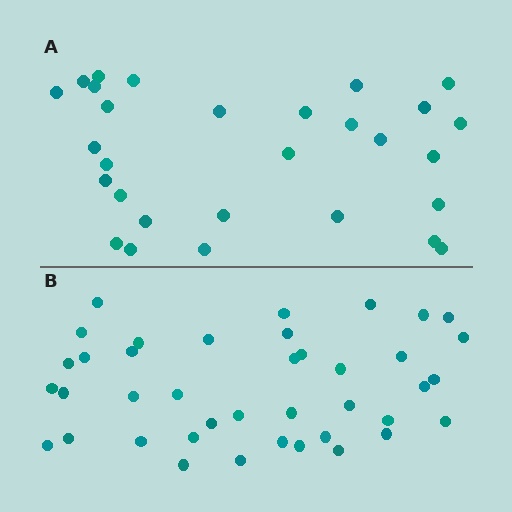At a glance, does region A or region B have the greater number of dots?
Region B (the bottom region) has more dots.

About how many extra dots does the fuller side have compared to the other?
Region B has roughly 12 or so more dots than region A.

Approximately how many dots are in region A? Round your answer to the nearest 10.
About 30 dots. (The exact count is 29, which rounds to 30.)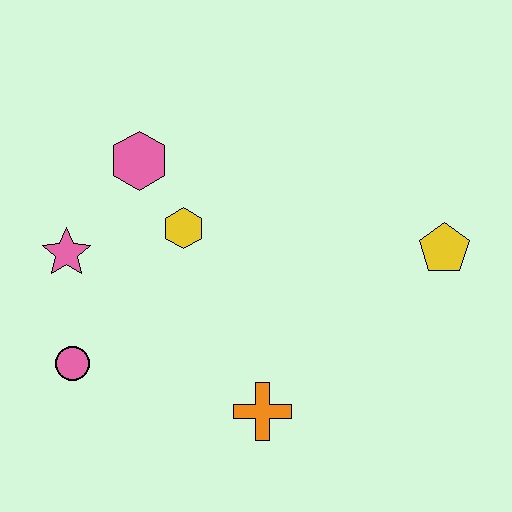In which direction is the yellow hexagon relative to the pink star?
The yellow hexagon is to the right of the pink star.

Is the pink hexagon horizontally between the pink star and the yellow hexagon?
Yes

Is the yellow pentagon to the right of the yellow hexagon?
Yes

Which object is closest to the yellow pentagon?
The orange cross is closest to the yellow pentagon.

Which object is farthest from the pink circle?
The yellow pentagon is farthest from the pink circle.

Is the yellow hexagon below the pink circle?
No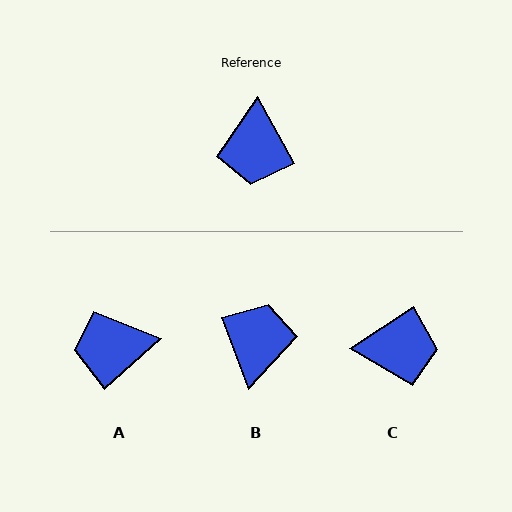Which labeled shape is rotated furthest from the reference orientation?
B, about 171 degrees away.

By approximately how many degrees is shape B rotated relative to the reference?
Approximately 171 degrees counter-clockwise.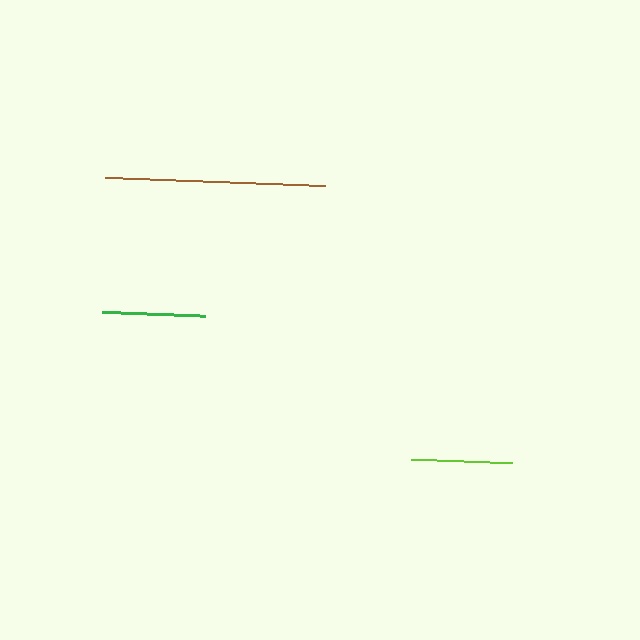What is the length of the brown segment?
The brown segment is approximately 220 pixels long.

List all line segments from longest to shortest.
From longest to shortest: brown, green, lime.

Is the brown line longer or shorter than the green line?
The brown line is longer than the green line.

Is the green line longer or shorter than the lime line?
The green line is longer than the lime line.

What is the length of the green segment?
The green segment is approximately 103 pixels long.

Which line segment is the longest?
The brown line is the longest at approximately 220 pixels.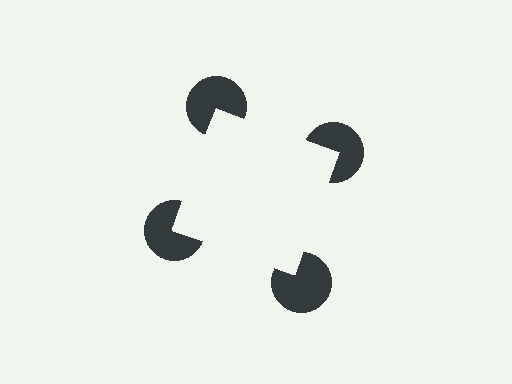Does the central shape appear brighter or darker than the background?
It typically appears slightly brighter than the background, even though no actual brightness change is drawn.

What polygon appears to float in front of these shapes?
An illusory square — its edges are inferred from the aligned wedge cuts in the pac-man discs, not physically drawn.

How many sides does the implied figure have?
4 sides.